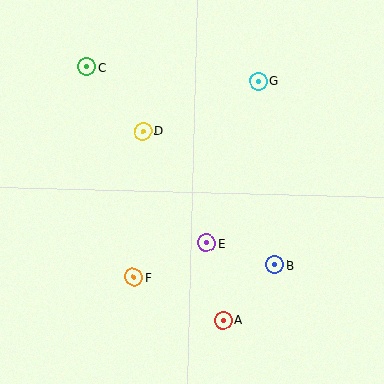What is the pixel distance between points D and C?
The distance between D and C is 85 pixels.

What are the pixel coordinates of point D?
Point D is at (143, 131).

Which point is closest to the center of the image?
Point E at (206, 243) is closest to the center.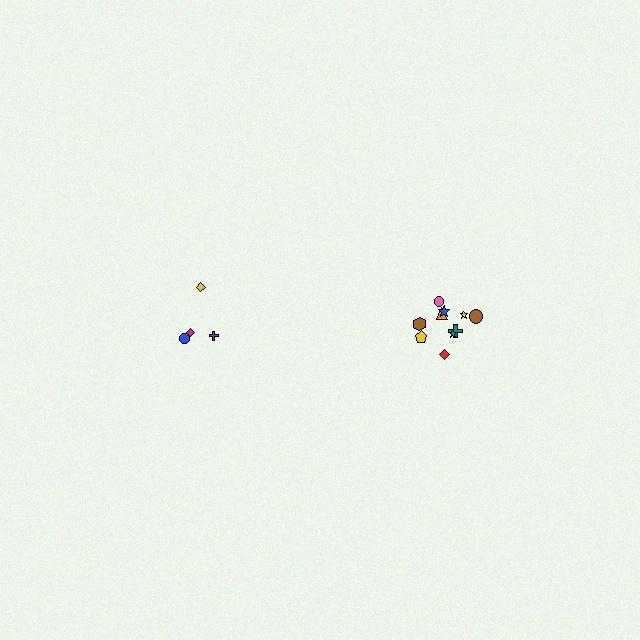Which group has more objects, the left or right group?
The right group.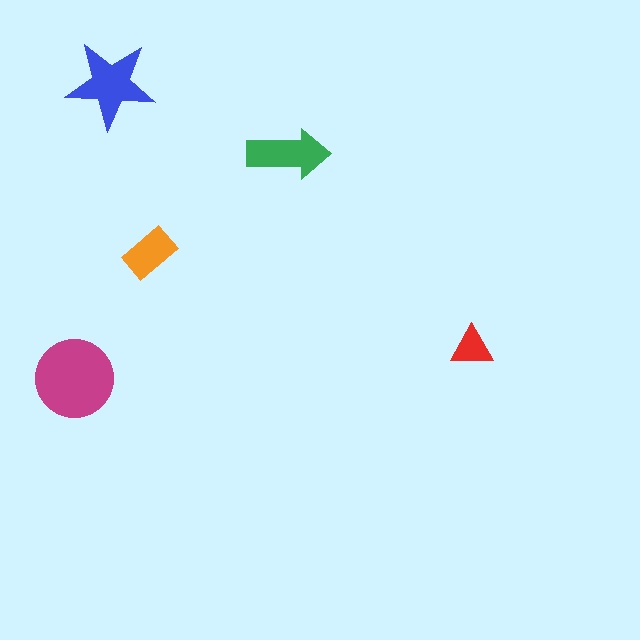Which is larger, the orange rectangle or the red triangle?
The orange rectangle.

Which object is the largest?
The magenta circle.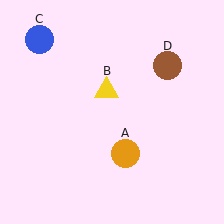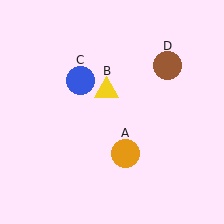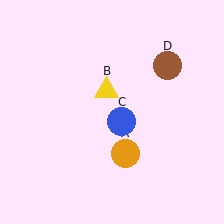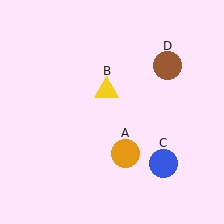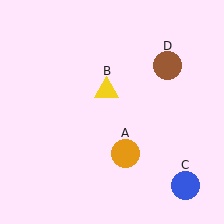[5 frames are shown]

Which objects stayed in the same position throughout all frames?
Orange circle (object A) and yellow triangle (object B) and brown circle (object D) remained stationary.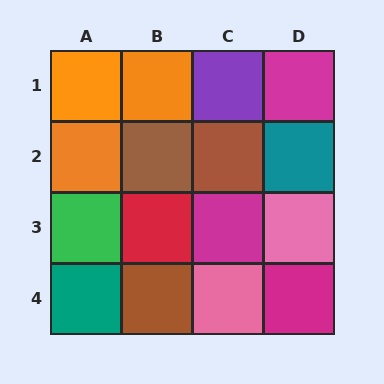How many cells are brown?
3 cells are brown.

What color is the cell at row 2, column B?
Brown.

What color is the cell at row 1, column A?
Orange.